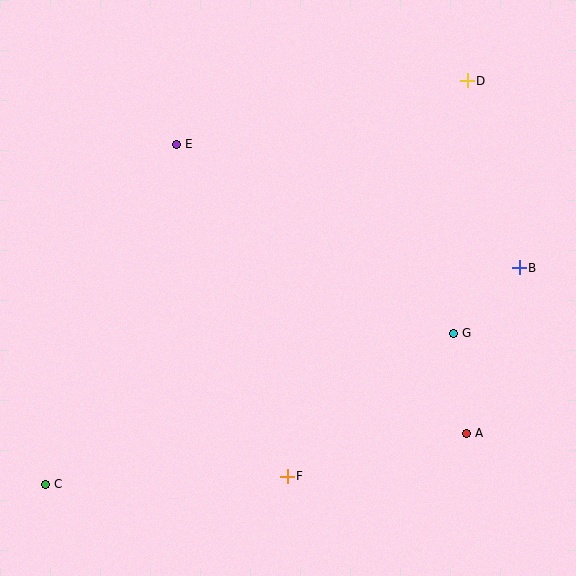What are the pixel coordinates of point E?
Point E is at (176, 144).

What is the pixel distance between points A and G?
The distance between A and G is 101 pixels.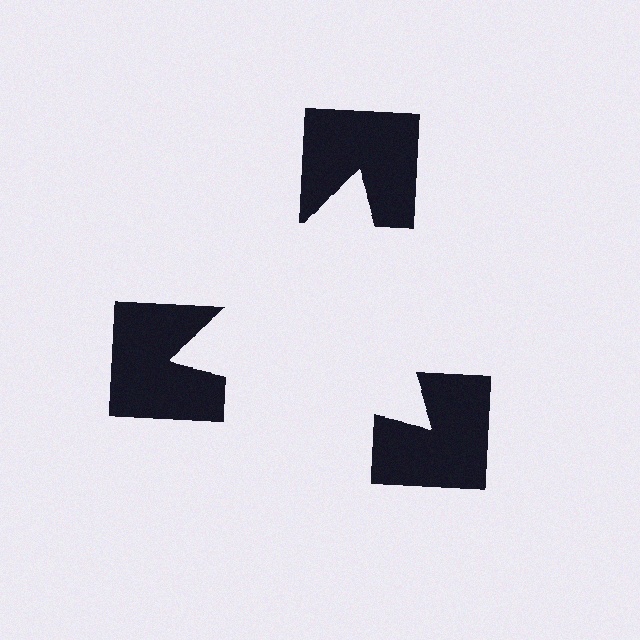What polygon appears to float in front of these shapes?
An illusory triangle — its edges are inferred from the aligned wedge cuts in the notched squares, not physically drawn.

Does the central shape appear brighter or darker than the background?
It typically appears slightly brighter than the background, even though no actual brightness change is drawn.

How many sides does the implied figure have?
3 sides.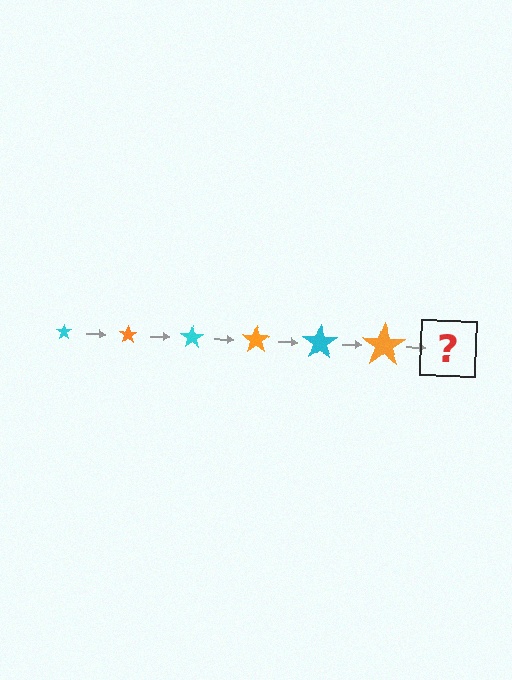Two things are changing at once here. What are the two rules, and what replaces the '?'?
The two rules are that the star grows larger each step and the color cycles through cyan and orange. The '?' should be a cyan star, larger than the previous one.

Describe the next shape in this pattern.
It should be a cyan star, larger than the previous one.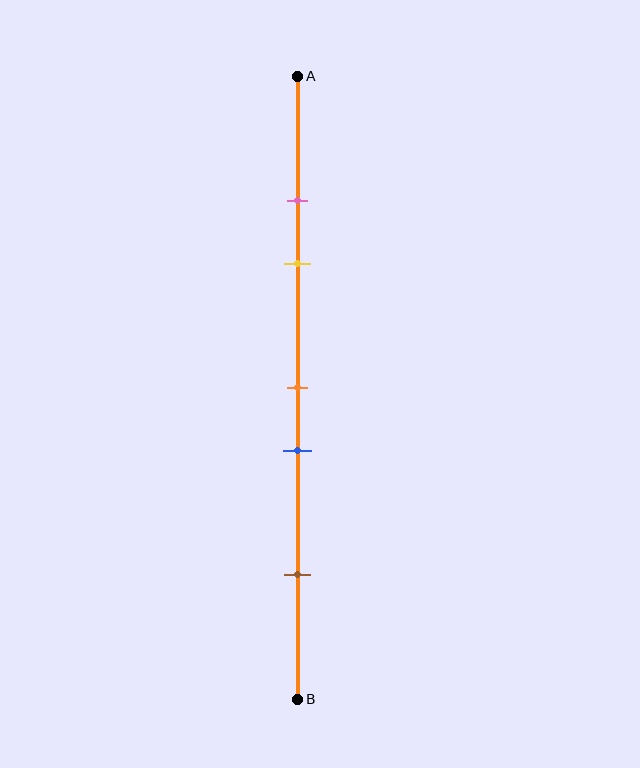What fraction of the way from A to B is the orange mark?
The orange mark is approximately 50% (0.5) of the way from A to B.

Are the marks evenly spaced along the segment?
No, the marks are not evenly spaced.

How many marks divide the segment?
There are 5 marks dividing the segment.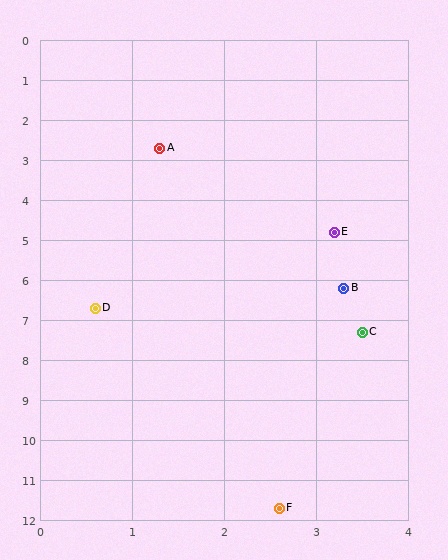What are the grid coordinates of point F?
Point F is at approximately (2.6, 11.7).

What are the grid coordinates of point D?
Point D is at approximately (0.6, 6.7).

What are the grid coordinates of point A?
Point A is at approximately (1.3, 2.7).